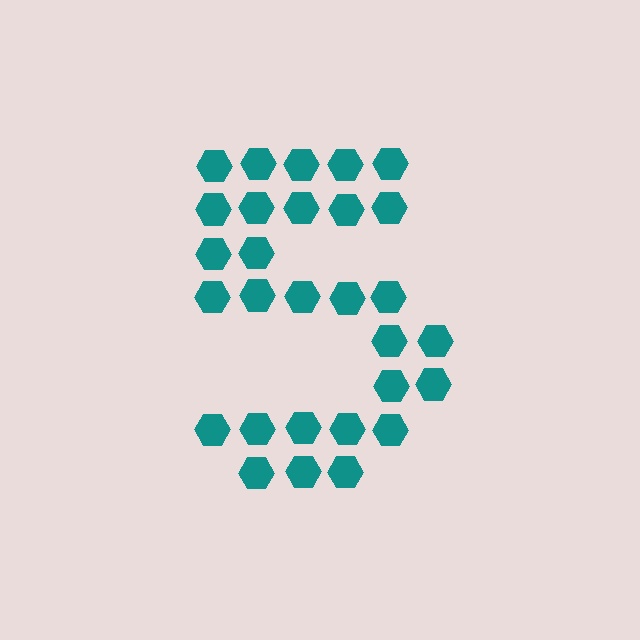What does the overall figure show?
The overall figure shows the digit 5.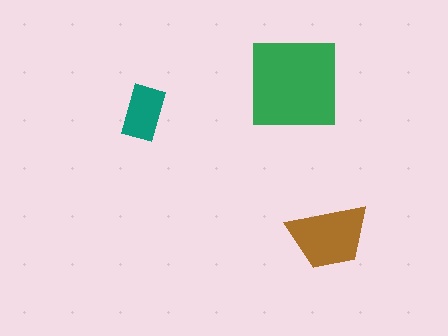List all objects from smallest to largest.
The teal rectangle, the brown trapezoid, the green square.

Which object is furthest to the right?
The brown trapezoid is rightmost.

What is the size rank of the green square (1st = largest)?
1st.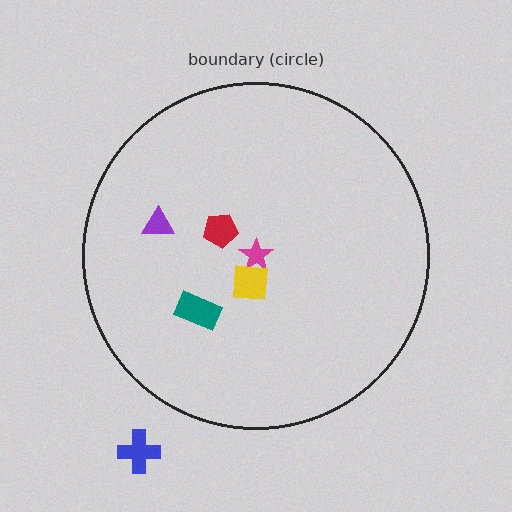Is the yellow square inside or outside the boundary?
Inside.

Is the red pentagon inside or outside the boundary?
Inside.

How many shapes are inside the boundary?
5 inside, 1 outside.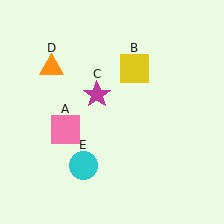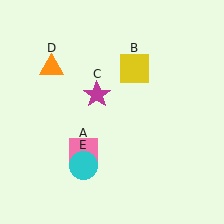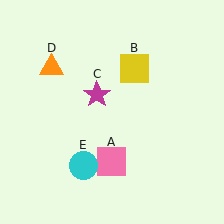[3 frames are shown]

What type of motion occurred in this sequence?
The pink square (object A) rotated counterclockwise around the center of the scene.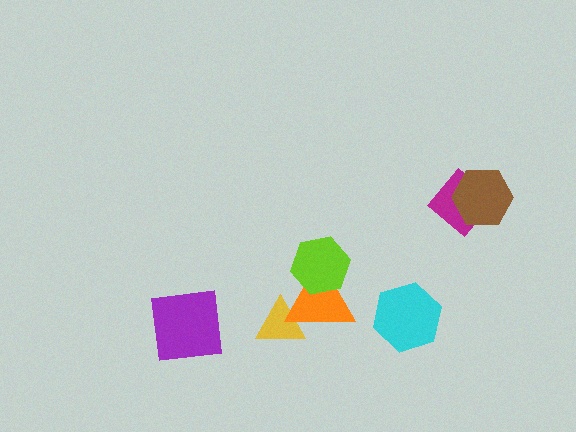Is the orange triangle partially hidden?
Yes, it is partially covered by another shape.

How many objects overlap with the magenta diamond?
1 object overlaps with the magenta diamond.